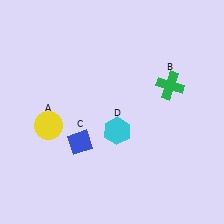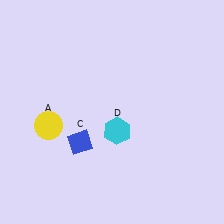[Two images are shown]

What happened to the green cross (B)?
The green cross (B) was removed in Image 2. It was in the top-right area of Image 1.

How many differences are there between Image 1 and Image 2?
There is 1 difference between the two images.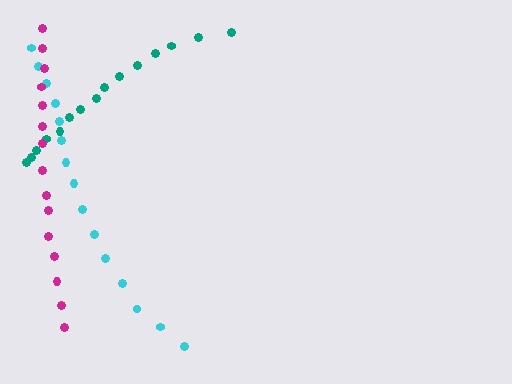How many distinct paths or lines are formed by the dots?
There are 3 distinct paths.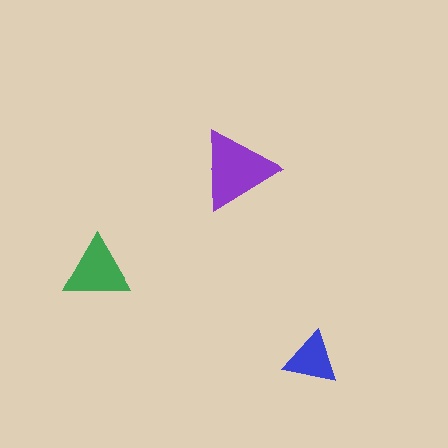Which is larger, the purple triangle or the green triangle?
The purple one.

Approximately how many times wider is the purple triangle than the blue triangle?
About 1.5 times wider.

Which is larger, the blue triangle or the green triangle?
The green one.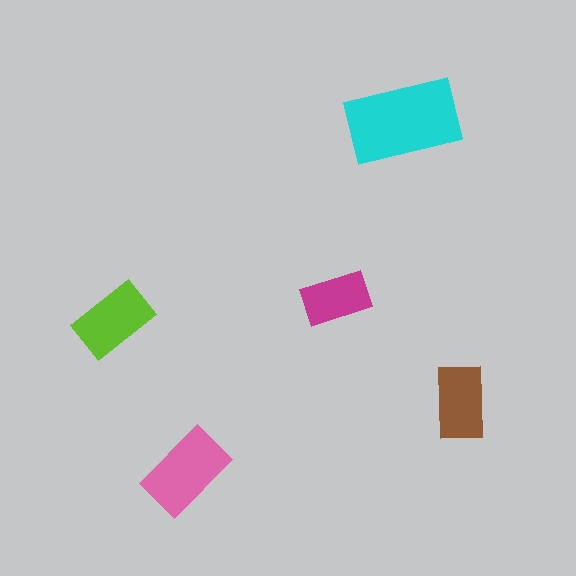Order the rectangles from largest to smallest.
the cyan one, the pink one, the lime one, the brown one, the magenta one.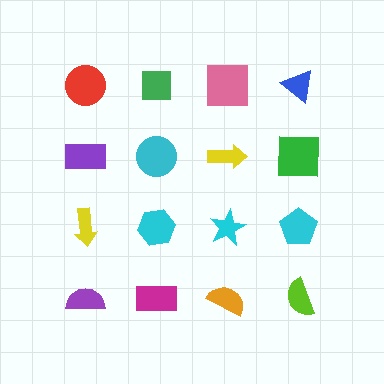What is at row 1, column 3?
A pink square.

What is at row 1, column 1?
A red circle.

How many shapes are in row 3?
4 shapes.